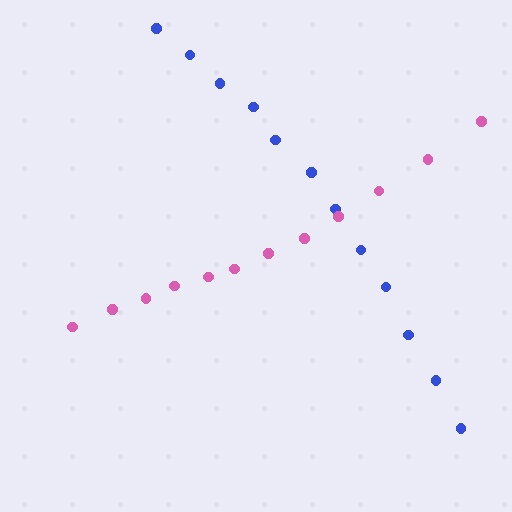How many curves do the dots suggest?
There are 2 distinct paths.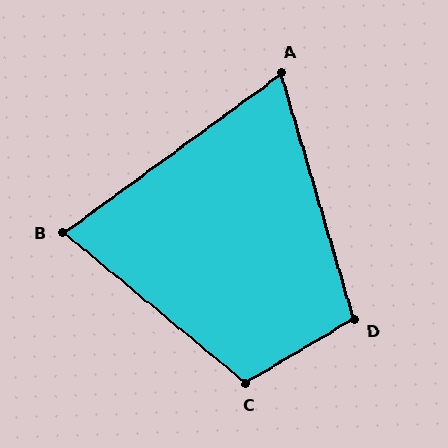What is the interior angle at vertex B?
Approximately 76 degrees (acute).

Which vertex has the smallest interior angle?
A, at approximately 70 degrees.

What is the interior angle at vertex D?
Approximately 104 degrees (obtuse).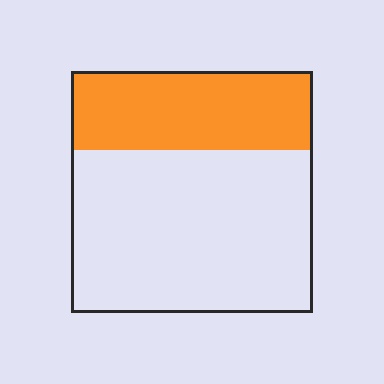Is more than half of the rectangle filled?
No.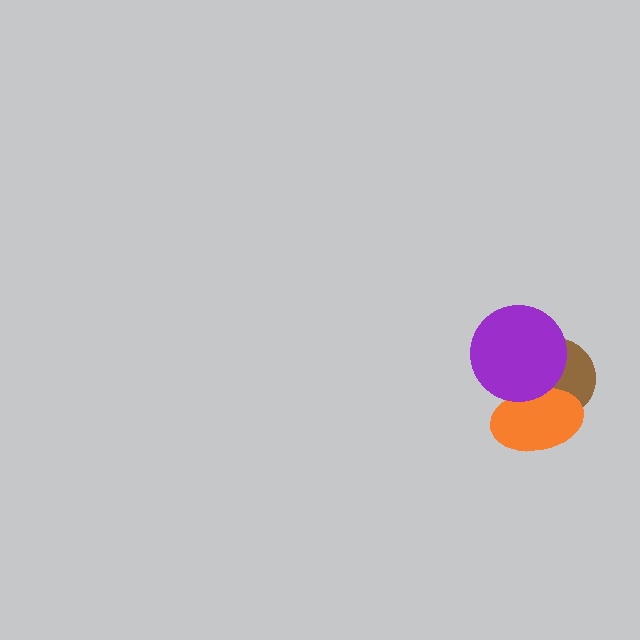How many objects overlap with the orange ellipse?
2 objects overlap with the orange ellipse.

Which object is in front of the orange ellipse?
The purple circle is in front of the orange ellipse.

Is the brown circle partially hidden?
Yes, it is partially covered by another shape.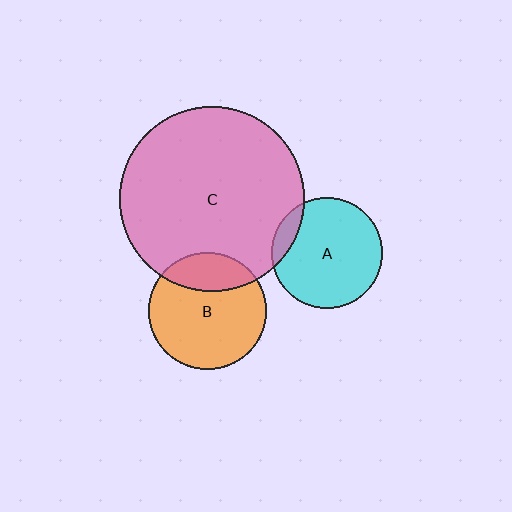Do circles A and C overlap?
Yes.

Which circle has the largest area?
Circle C (pink).